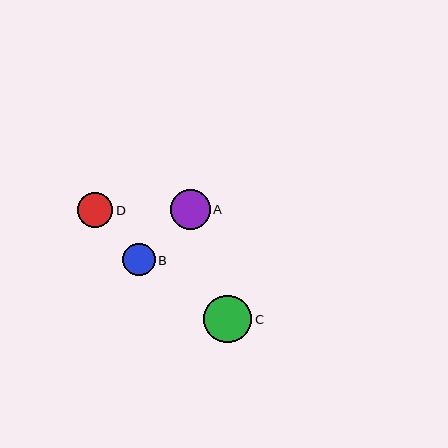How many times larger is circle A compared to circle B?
Circle A is approximately 1.3 times the size of circle B.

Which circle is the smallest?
Circle B is the smallest with a size of approximately 32 pixels.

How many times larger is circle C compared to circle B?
Circle C is approximately 1.5 times the size of circle B.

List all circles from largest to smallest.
From largest to smallest: C, A, D, B.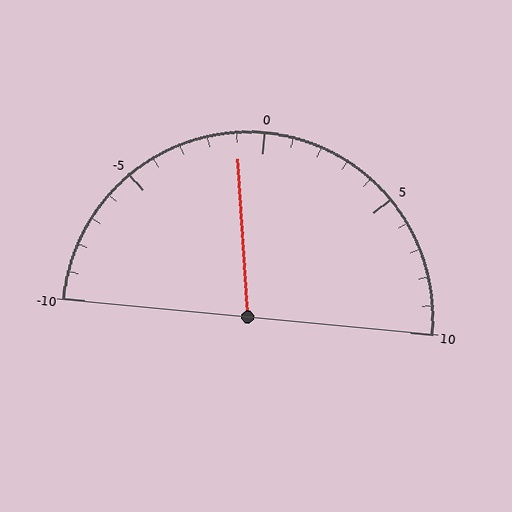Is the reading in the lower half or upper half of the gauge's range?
The reading is in the lower half of the range (-10 to 10).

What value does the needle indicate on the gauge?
The needle indicates approximately -1.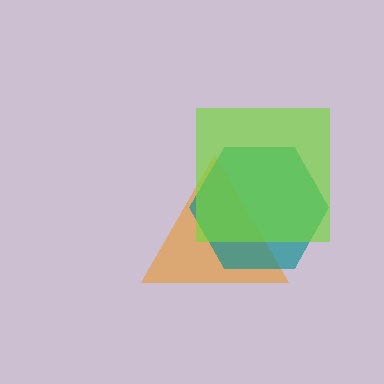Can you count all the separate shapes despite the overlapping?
Yes, there are 3 separate shapes.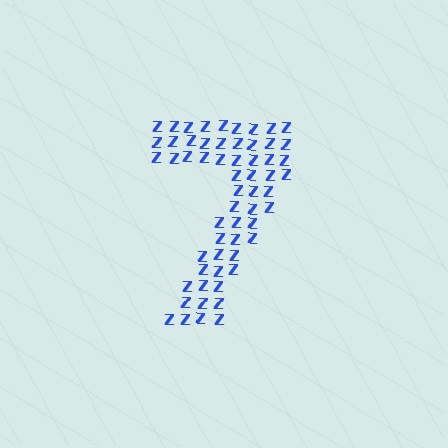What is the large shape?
The large shape is the digit 7.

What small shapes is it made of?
It is made of small letter Z's.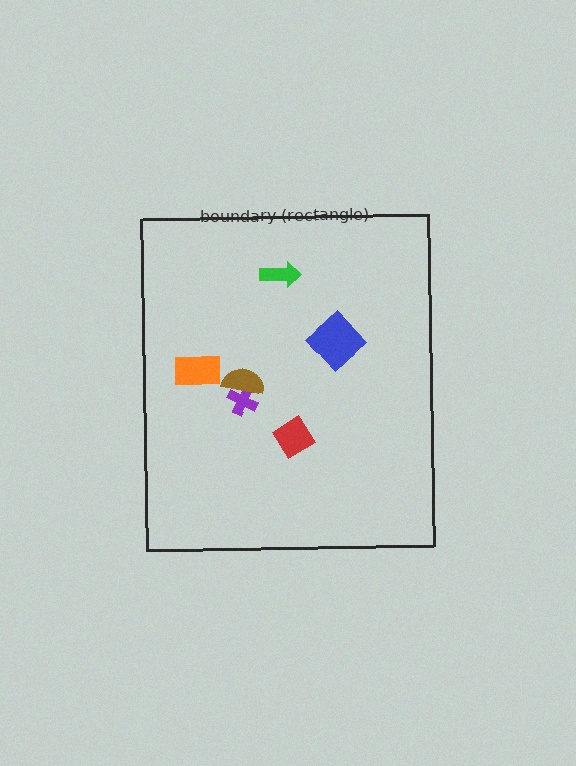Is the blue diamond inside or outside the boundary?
Inside.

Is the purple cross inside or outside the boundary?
Inside.